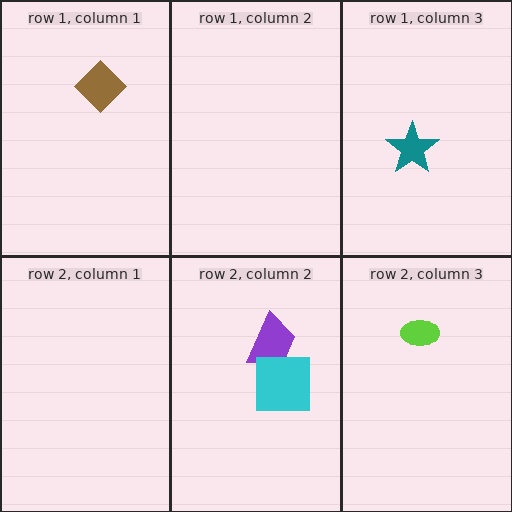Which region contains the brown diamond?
The row 1, column 1 region.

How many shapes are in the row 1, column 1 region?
1.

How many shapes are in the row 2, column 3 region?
1.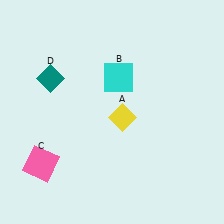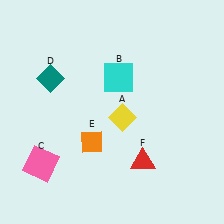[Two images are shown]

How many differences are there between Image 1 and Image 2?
There are 2 differences between the two images.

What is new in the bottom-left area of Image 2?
An orange diamond (E) was added in the bottom-left area of Image 2.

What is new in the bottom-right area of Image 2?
A red triangle (F) was added in the bottom-right area of Image 2.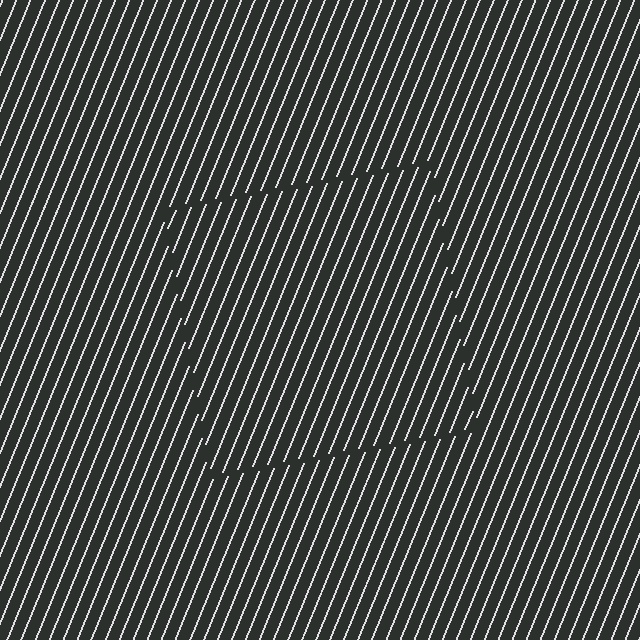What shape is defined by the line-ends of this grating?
An illusory square. The interior of the shape contains the same grating, shifted by half a period — the contour is defined by the phase discontinuity where line-ends from the inner and outer gratings abut.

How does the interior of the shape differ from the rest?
The interior of the shape contains the same grating, shifted by half a period — the contour is defined by the phase discontinuity where line-ends from the inner and outer gratings abut.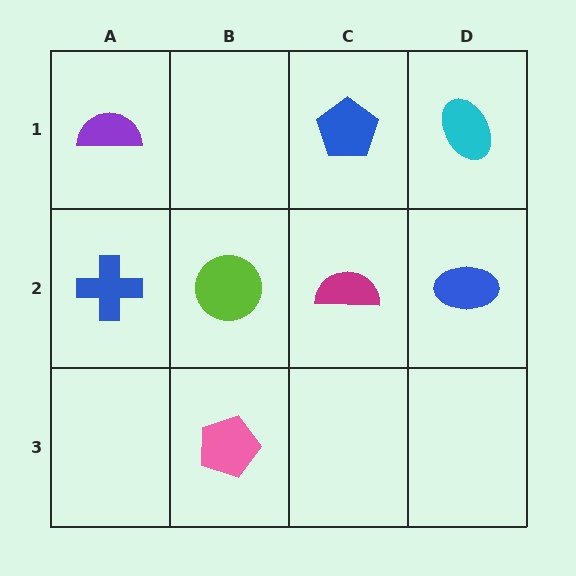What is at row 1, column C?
A blue pentagon.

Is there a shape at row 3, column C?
No, that cell is empty.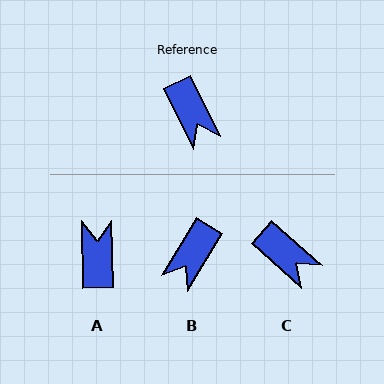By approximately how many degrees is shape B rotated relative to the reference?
Approximately 56 degrees clockwise.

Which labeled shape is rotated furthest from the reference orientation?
A, about 155 degrees away.